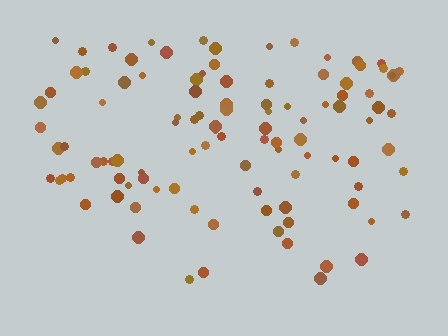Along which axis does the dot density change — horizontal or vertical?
Vertical.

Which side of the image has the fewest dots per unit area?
The bottom.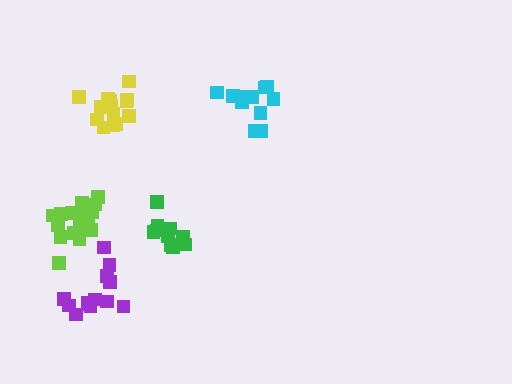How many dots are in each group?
Group 1: 13 dots, Group 2: 14 dots, Group 3: 12 dots, Group 4: 11 dots, Group 5: 17 dots (67 total).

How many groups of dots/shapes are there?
There are 5 groups.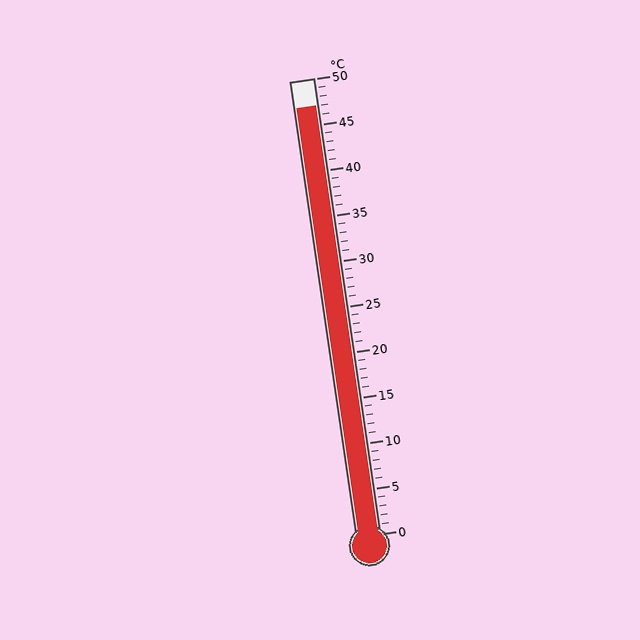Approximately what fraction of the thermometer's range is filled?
The thermometer is filled to approximately 95% of its range.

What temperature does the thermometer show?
The thermometer shows approximately 47°C.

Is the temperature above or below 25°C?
The temperature is above 25°C.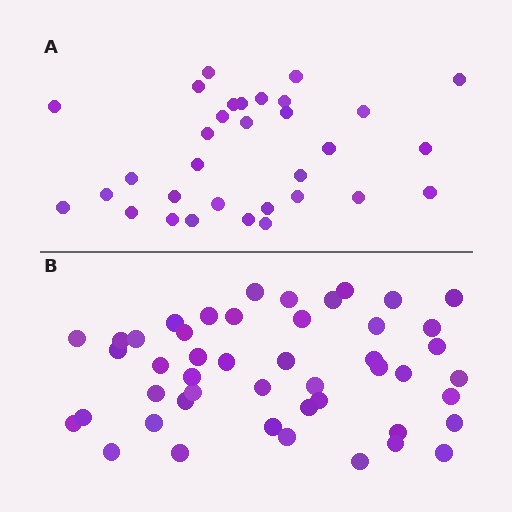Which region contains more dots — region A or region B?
Region B (the bottom region) has more dots.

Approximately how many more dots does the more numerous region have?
Region B has approximately 15 more dots than region A.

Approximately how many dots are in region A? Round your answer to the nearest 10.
About 30 dots. (The exact count is 32, which rounds to 30.)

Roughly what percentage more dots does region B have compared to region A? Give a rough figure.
About 45% more.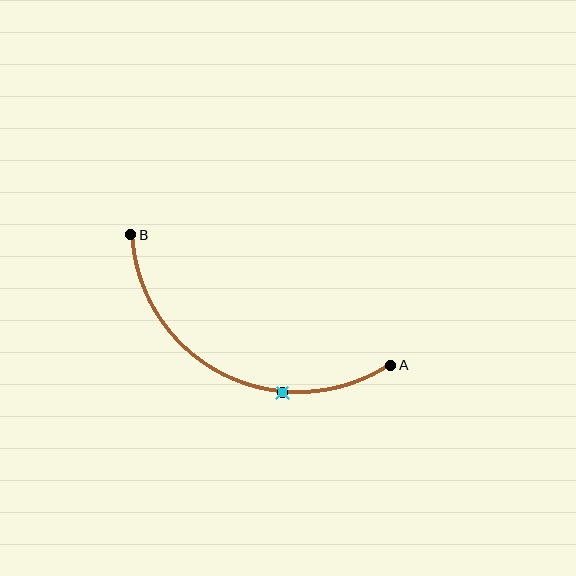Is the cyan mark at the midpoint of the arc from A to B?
No. The cyan mark lies on the arc but is closer to endpoint A. The arc midpoint would be at the point on the curve equidistant along the arc from both A and B.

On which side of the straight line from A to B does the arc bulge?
The arc bulges below the straight line connecting A and B.